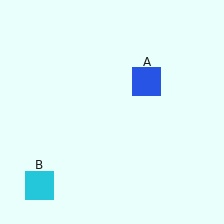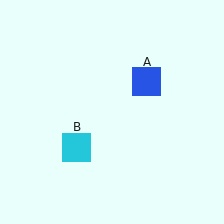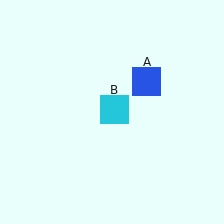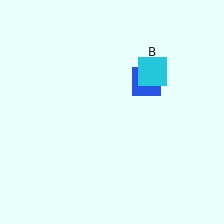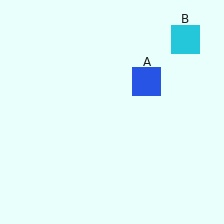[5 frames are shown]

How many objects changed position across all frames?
1 object changed position: cyan square (object B).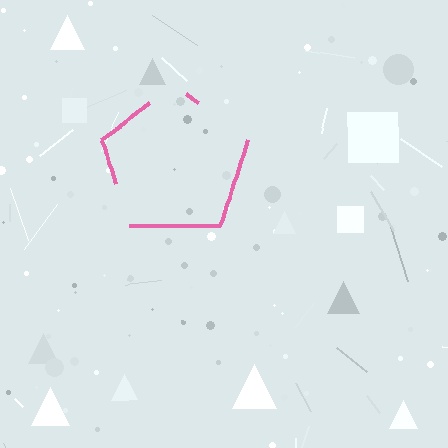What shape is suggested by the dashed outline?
The dashed outline suggests a pentagon.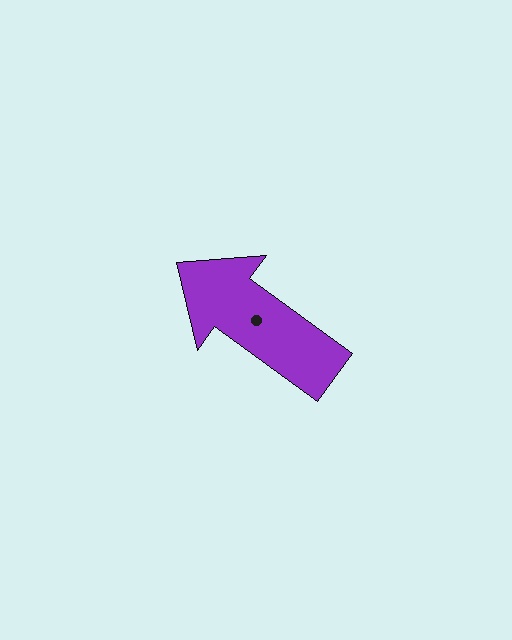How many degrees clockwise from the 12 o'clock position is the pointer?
Approximately 306 degrees.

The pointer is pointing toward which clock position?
Roughly 10 o'clock.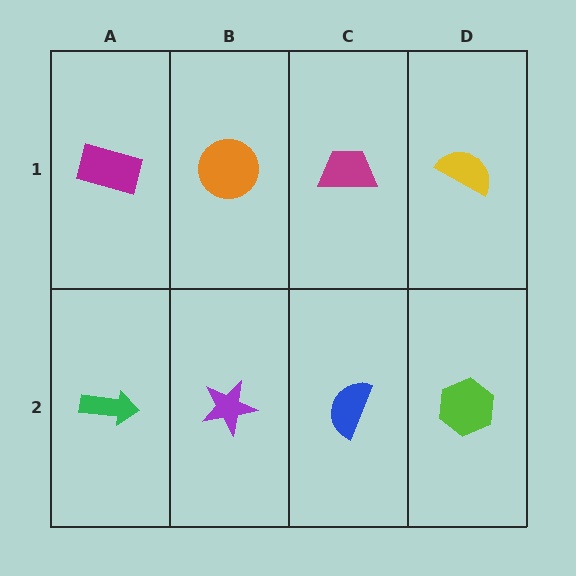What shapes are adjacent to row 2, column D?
A yellow semicircle (row 1, column D), a blue semicircle (row 2, column C).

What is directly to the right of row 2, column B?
A blue semicircle.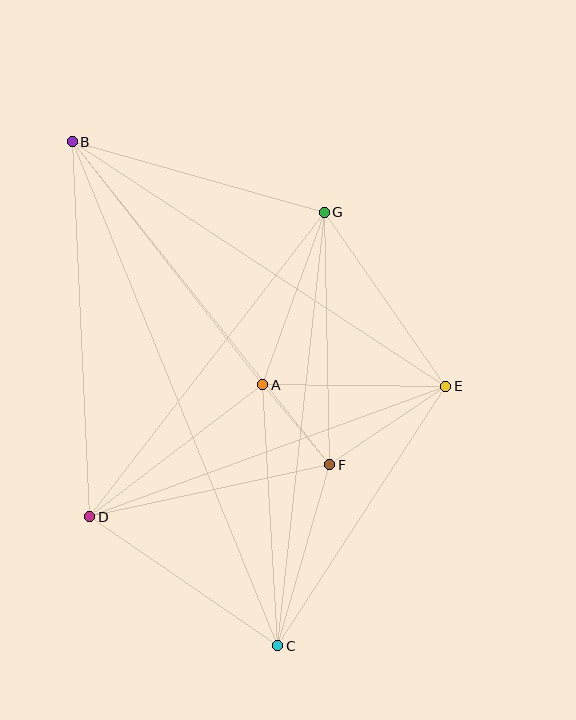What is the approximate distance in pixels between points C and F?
The distance between C and F is approximately 188 pixels.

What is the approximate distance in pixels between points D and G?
The distance between D and G is approximately 384 pixels.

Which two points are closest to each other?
Points A and F are closest to each other.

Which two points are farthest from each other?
Points B and C are farthest from each other.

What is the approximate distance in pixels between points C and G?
The distance between C and G is approximately 436 pixels.